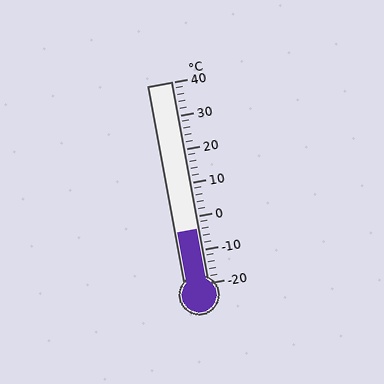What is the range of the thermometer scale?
The thermometer scale ranges from -20°C to 40°C.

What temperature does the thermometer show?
The thermometer shows approximately -4°C.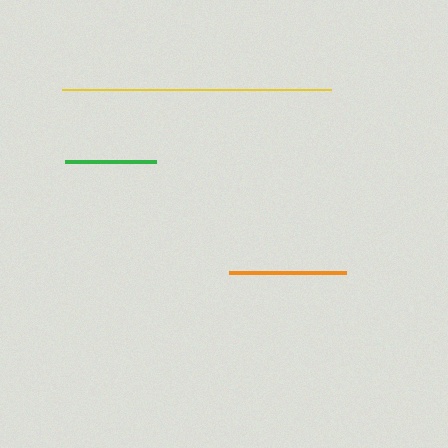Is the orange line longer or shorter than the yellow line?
The yellow line is longer than the orange line.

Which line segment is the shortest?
The green line is the shortest at approximately 91 pixels.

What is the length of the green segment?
The green segment is approximately 91 pixels long.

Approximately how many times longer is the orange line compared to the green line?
The orange line is approximately 1.3 times the length of the green line.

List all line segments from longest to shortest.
From longest to shortest: yellow, orange, green.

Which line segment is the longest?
The yellow line is the longest at approximately 270 pixels.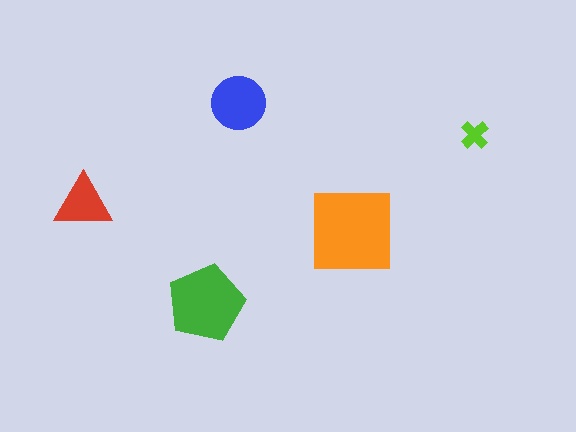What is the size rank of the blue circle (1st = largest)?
3rd.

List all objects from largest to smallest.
The orange square, the green pentagon, the blue circle, the red triangle, the lime cross.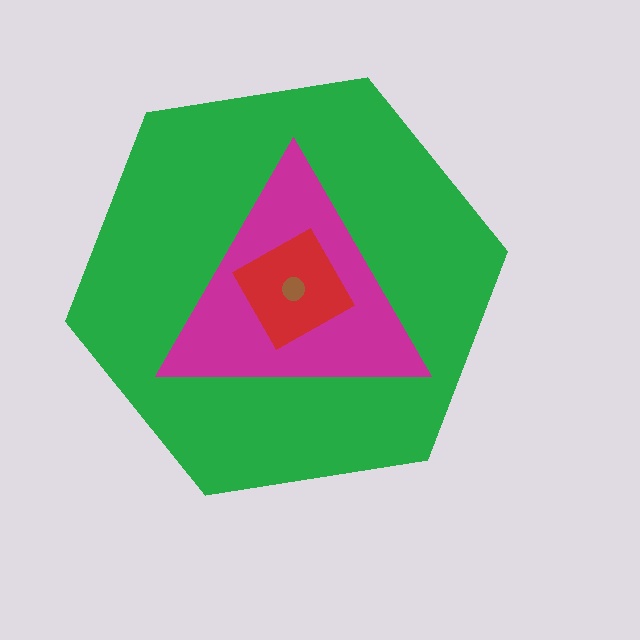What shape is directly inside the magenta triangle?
The red square.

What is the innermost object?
The brown circle.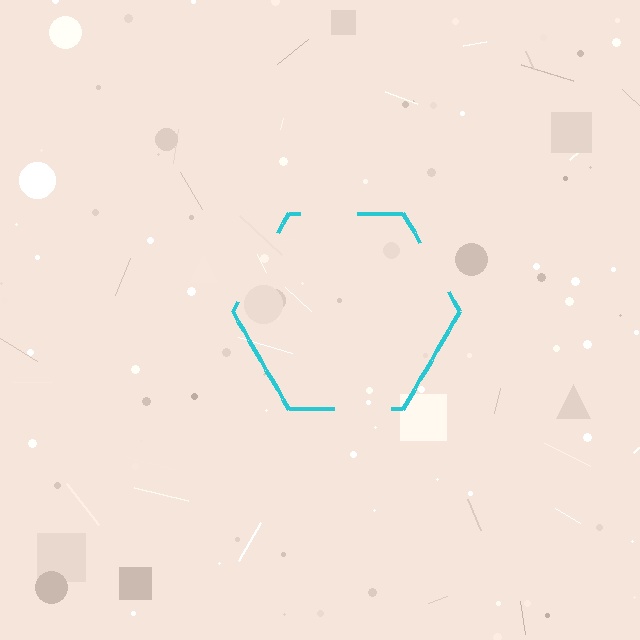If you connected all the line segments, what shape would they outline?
They would outline a hexagon.